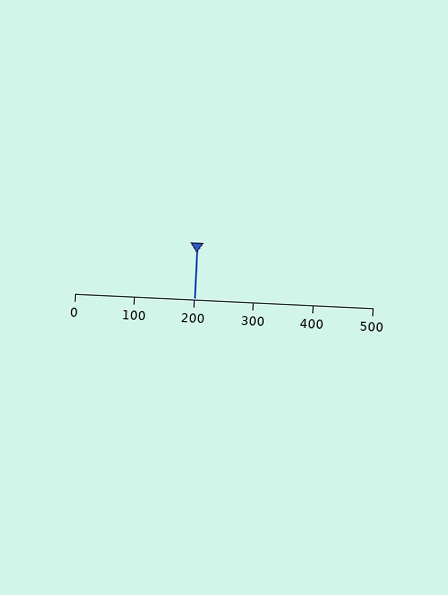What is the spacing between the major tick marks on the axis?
The major ticks are spaced 100 apart.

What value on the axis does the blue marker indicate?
The marker indicates approximately 200.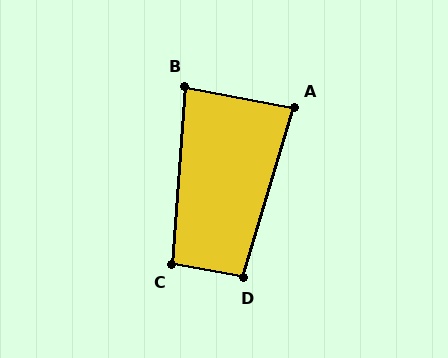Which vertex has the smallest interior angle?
B, at approximately 83 degrees.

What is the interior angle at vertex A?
Approximately 84 degrees (acute).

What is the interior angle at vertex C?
Approximately 96 degrees (obtuse).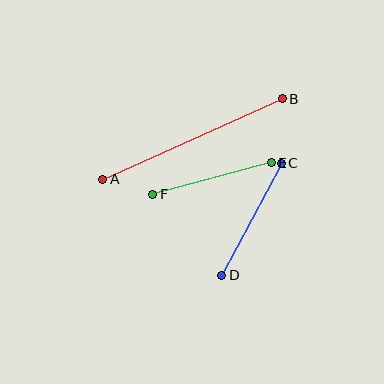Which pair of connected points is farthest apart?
Points A and B are farthest apart.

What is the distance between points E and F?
The distance is approximately 123 pixels.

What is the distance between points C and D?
The distance is approximately 127 pixels.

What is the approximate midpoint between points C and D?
The midpoint is at approximately (251, 219) pixels.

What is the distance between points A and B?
The distance is approximately 197 pixels.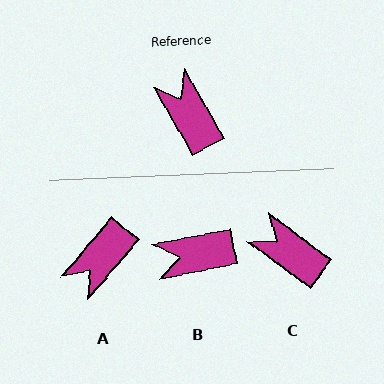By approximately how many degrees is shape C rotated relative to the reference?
Approximately 23 degrees counter-clockwise.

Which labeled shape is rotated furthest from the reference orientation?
A, about 110 degrees away.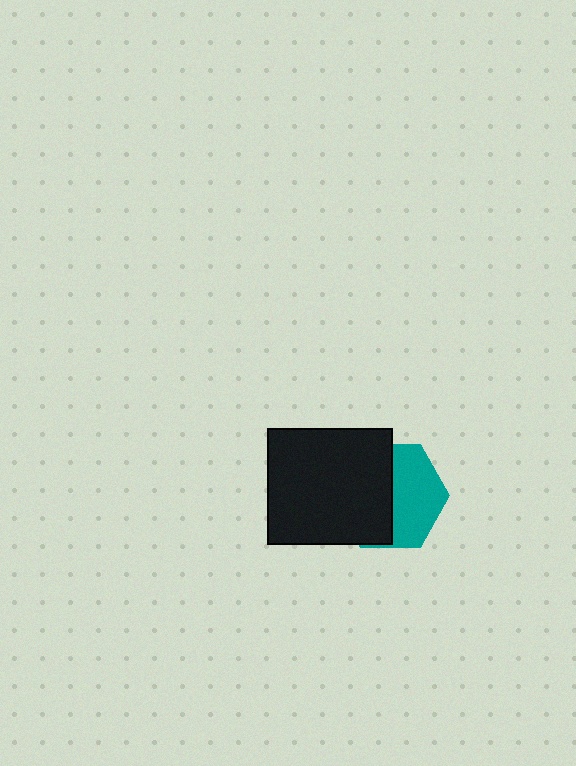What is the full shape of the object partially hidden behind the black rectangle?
The partially hidden object is a teal hexagon.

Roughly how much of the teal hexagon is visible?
About half of it is visible (roughly 47%).